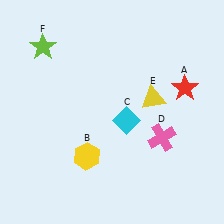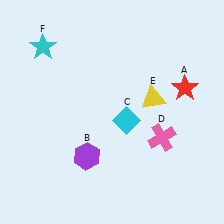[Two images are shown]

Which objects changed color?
B changed from yellow to purple. F changed from lime to cyan.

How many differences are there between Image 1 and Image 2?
There are 2 differences between the two images.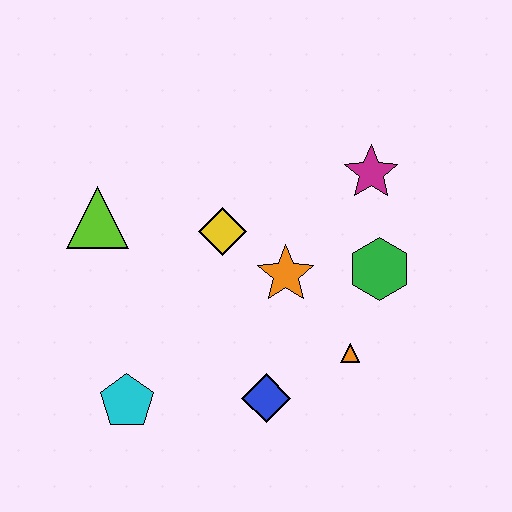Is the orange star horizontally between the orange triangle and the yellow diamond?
Yes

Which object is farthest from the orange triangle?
The lime triangle is farthest from the orange triangle.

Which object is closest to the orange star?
The yellow diamond is closest to the orange star.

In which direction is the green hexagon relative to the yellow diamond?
The green hexagon is to the right of the yellow diamond.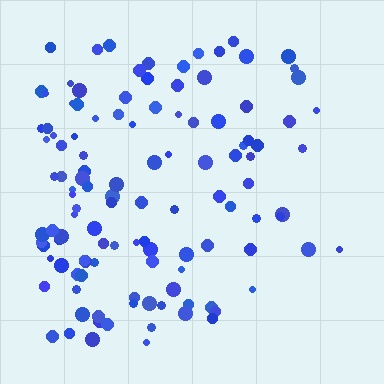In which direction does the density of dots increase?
From right to left, with the left side densest.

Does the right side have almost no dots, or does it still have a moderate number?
Still a moderate number, just noticeably fewer than the left.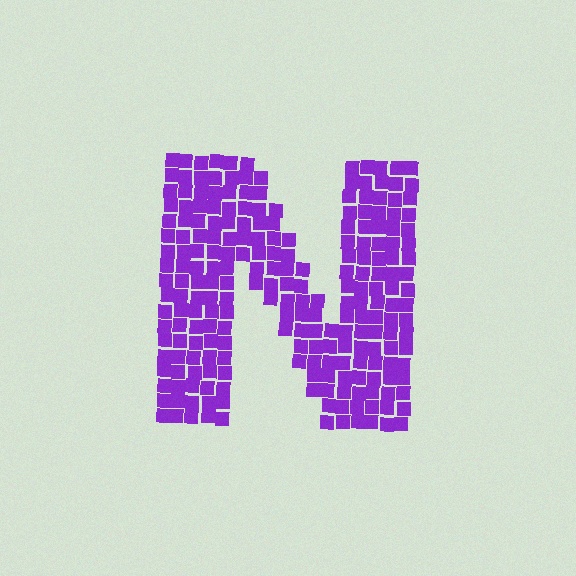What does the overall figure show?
The overall figure shows the letter N.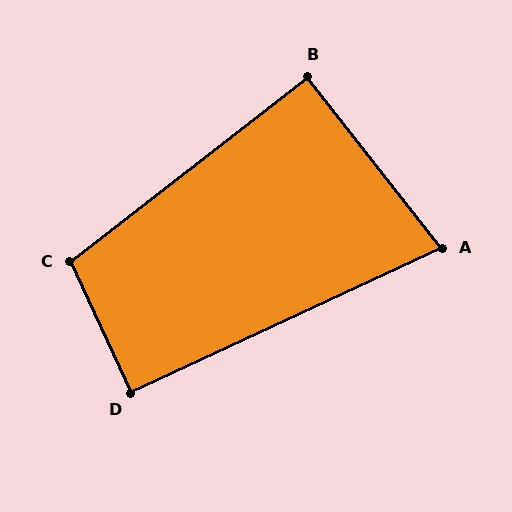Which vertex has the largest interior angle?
C, at approximately 103 degrees.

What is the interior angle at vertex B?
Approximately 90 degrees (approximately right).